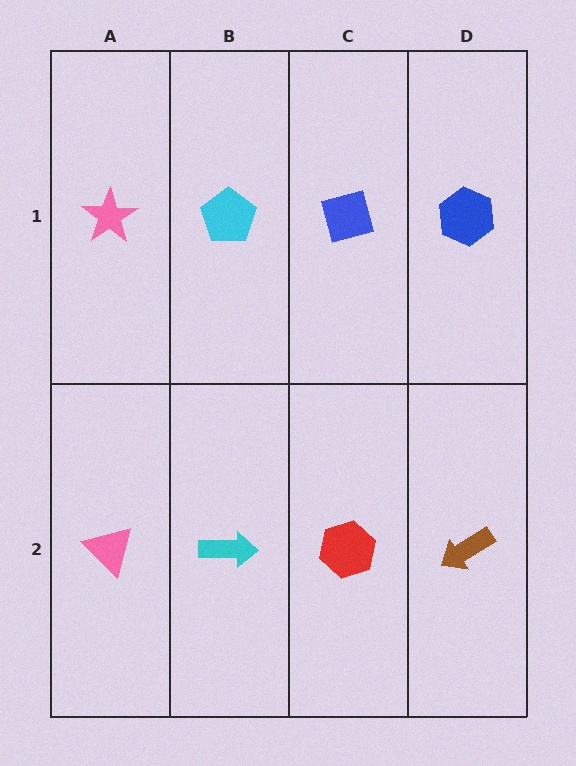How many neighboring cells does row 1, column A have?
2.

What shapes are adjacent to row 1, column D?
A brown arrow (row 2, column D), a blue square (row 1, column C).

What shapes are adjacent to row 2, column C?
A blue square (row 1, column C), a cyan arrow (row 2, column B), a brown arrow (row 2, column D).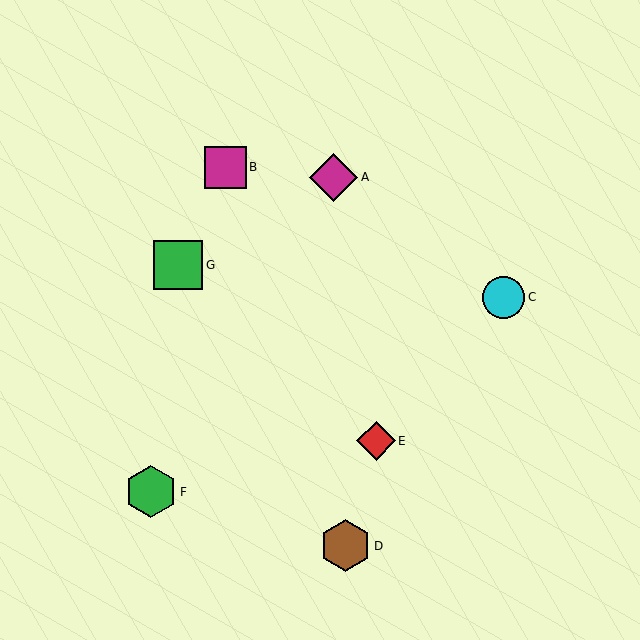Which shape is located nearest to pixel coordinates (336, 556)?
The brown hexagon (labeled D) at (346, 546) is nearest to that location.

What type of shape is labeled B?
Shape B is a magenta square.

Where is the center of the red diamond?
The center of the red diamond is at (376, 441).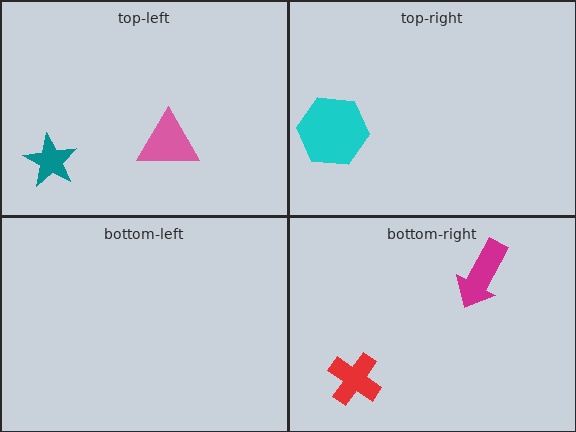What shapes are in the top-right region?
The cyan hexagon.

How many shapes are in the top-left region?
2.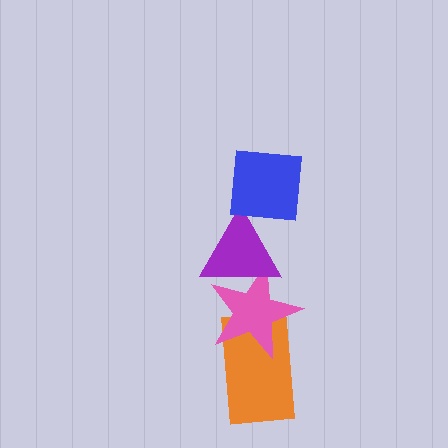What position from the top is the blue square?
The blue square is 1st from the top.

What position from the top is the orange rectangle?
The orange rectangle is 4th from the top.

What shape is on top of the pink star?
The purple triangle is on top of the pink star.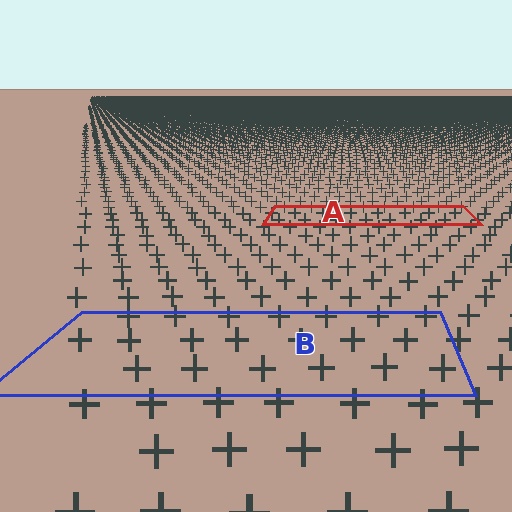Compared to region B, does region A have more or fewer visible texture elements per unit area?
Region A has more texture elements per unit area — they are packed more densely because it is farther away.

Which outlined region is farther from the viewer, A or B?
Region A is farther from the viewer — the texture elements inside it appear smaller and more densely packed.